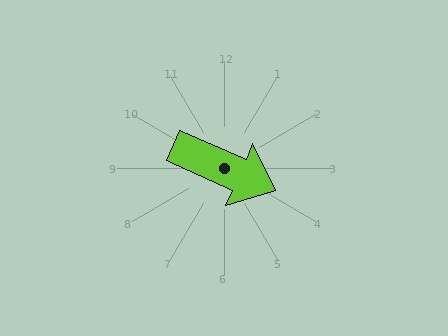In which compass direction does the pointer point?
Southeast.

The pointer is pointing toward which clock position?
Roughly 4 o'clock.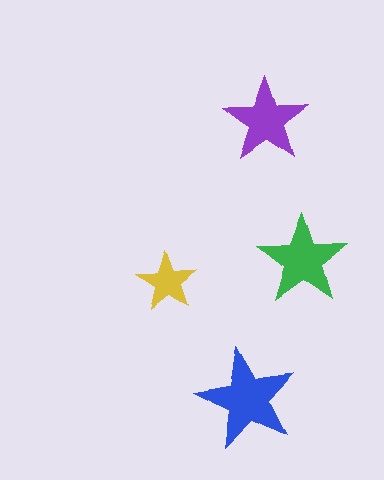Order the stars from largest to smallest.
the blue one, the green one, the purple one, the yellow one.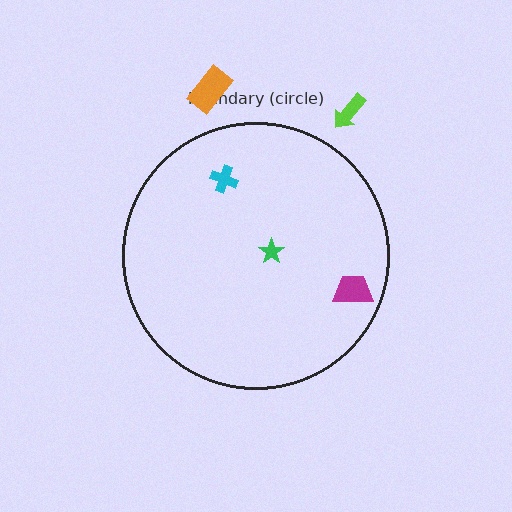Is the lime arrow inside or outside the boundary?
Outside.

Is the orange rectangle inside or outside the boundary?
Outside.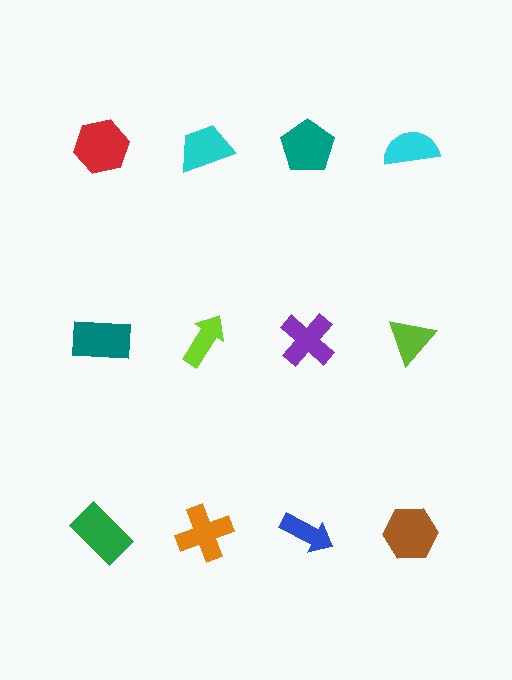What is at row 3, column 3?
A blue arrow.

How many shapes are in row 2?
4 shapes.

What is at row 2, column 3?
A purple cross.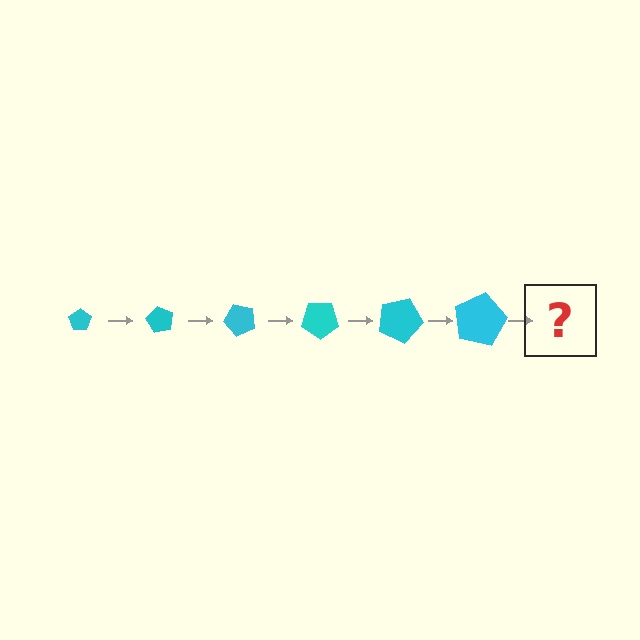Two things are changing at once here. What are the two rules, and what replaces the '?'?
The two rules are that the pentagon grows larger each step and it rotates 60 degrees each step. The '?' should be a pentagon, larger than the previous one and rotated 360 degrees from the start.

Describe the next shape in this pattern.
It should be a pentagon, larger than the previous one and rotated 360 degrees from the start.